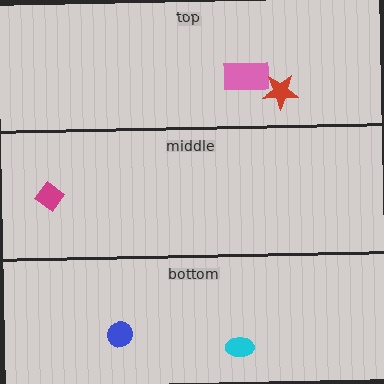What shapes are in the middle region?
The magenta diamond.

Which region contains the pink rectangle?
The top region.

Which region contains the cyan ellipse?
The bottom region.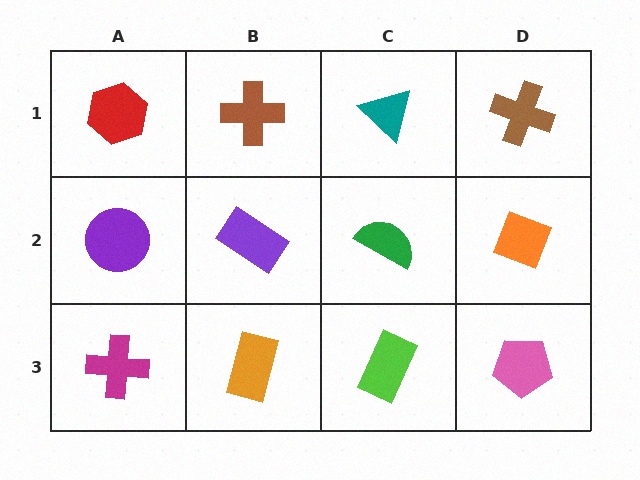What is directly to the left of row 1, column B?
A red hexagon.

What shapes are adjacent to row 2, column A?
A red hexagon (row 1, column A), a magenta cross (row 3, column A), a purple rectangle (row 2, column B).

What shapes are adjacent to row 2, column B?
A brown cross (row 1, column B), an orange rectangle (row 3, column B), a purple circle (row 2, column A), a green semicircle (row 2, column C).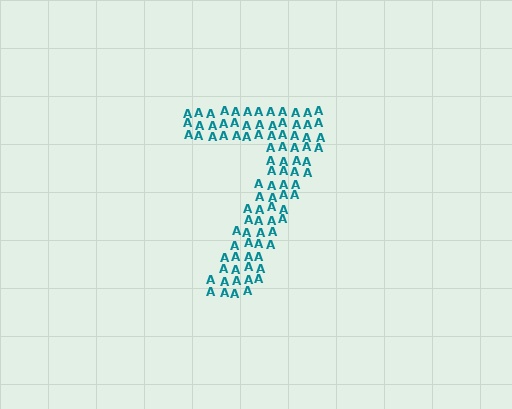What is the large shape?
The large shape is the digit 7.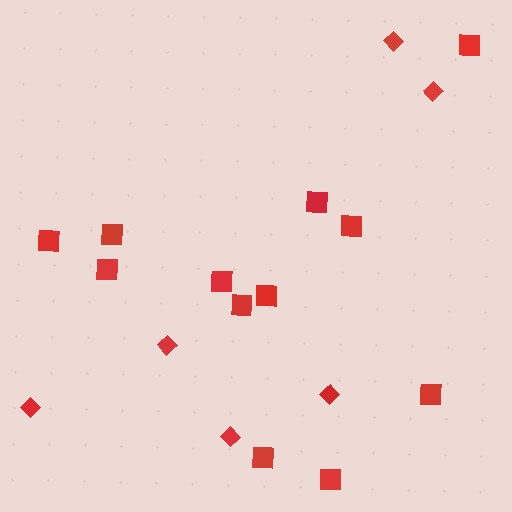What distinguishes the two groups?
There are 2 groups: one group of squares (12) and one group of diamonds (6).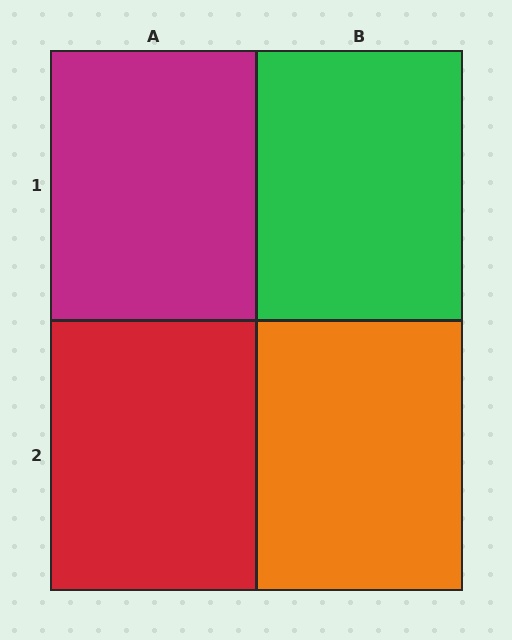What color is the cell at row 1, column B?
Green.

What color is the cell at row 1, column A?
Magenta.